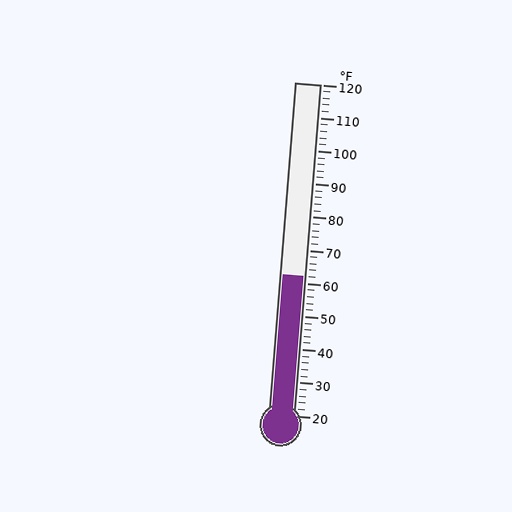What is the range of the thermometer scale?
The thermometer scale ranges from 20°F to 120°F.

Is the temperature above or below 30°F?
The temperature is above 30°F.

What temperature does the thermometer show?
The thermometer shows approximately 62°F.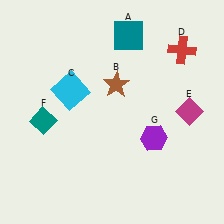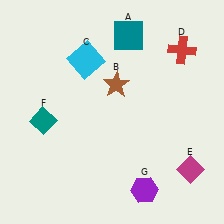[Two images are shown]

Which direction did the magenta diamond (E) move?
The magenta diamond (E) moved down.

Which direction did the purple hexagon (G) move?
The purple hexagon (G) moved down.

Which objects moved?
The objects that moved are: the cyan square (C), the magenta diamond (E), the purple hexagon (G).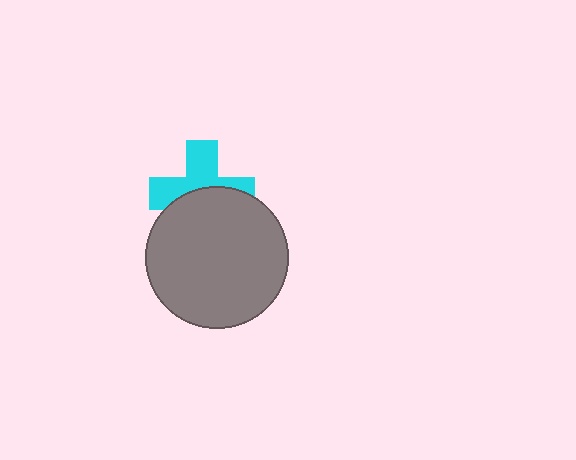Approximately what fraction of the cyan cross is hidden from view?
Roughly 49% of the cyan cross is hidden behind the gray circle.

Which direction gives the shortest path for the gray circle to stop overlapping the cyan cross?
Moving down gives the shortest separation.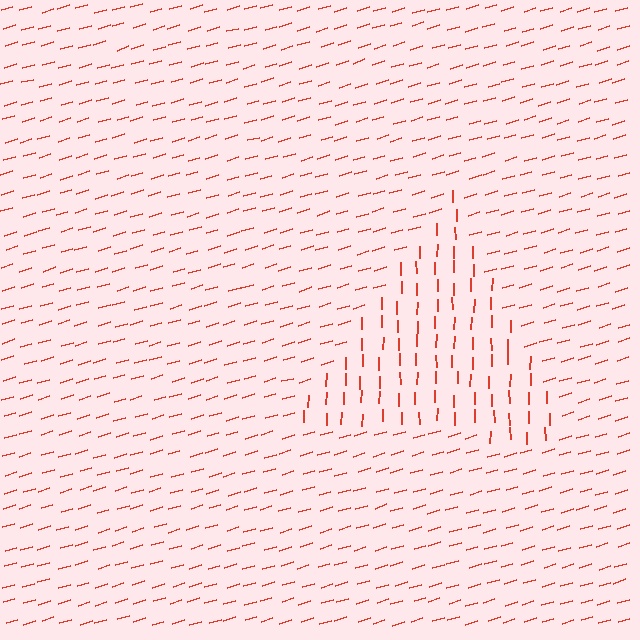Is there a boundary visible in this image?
Yes, there is a texture boundary formed by a change in line orientation.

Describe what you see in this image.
The image is filled with small red line segments. A triangle region in the image has lines oriented differently from the surrounding lines, creating a visible texture boundary.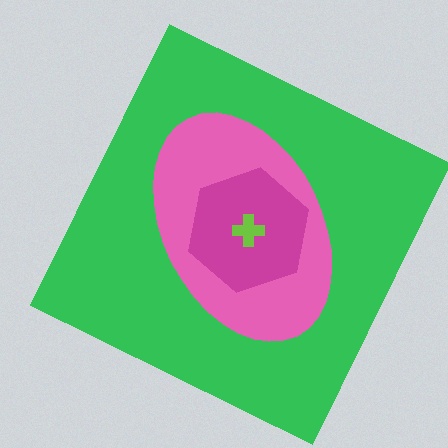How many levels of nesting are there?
4.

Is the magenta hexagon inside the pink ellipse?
Yes.